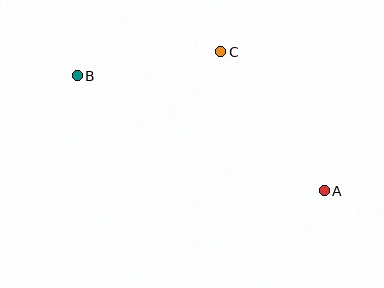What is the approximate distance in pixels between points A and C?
The distance between A and C is approximately 173 pixels.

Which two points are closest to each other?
Points B and C are closest to each other.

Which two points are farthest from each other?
Points A and B are farthest from each other.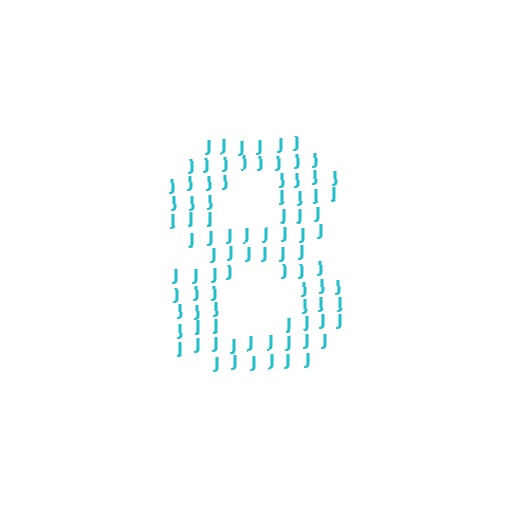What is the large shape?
The large shape is the digit 8.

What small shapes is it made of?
It is made of small letter J's.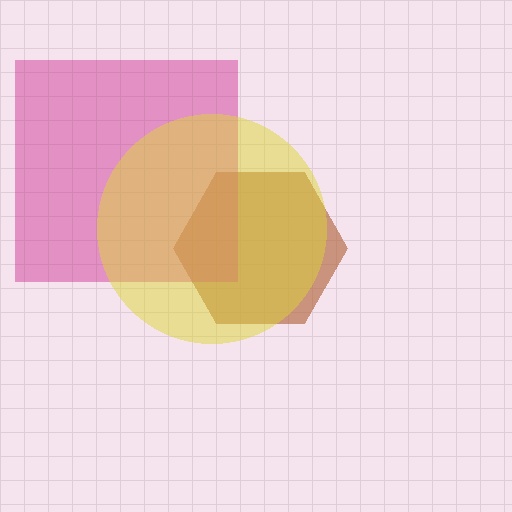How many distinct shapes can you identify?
There are 3 distinct shapes: a brown hexagon, a magenta square, a yellow circle.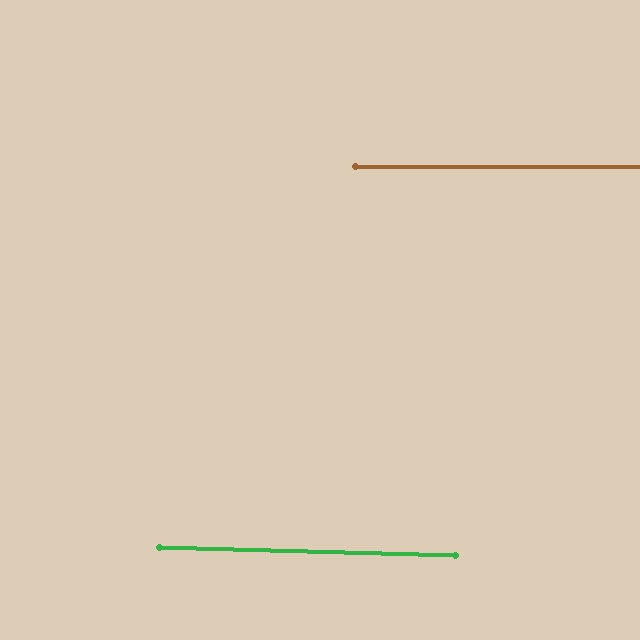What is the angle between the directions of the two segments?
Approximately 1 degree.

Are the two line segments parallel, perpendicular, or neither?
Parallel — their directions differ by only 1.3°.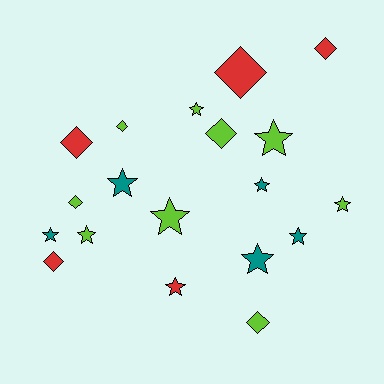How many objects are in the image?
There are 19 objects.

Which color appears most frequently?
Lime, with 9 objects.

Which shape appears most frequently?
Star, with 11 objects.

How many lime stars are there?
There are 5 lime stars.